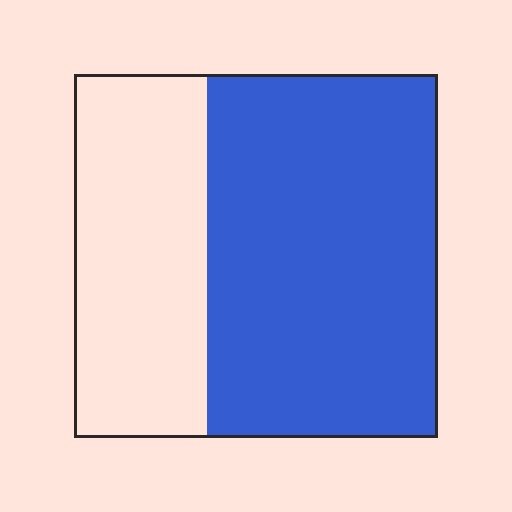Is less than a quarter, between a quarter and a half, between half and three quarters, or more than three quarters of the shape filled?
Between half and three quarters.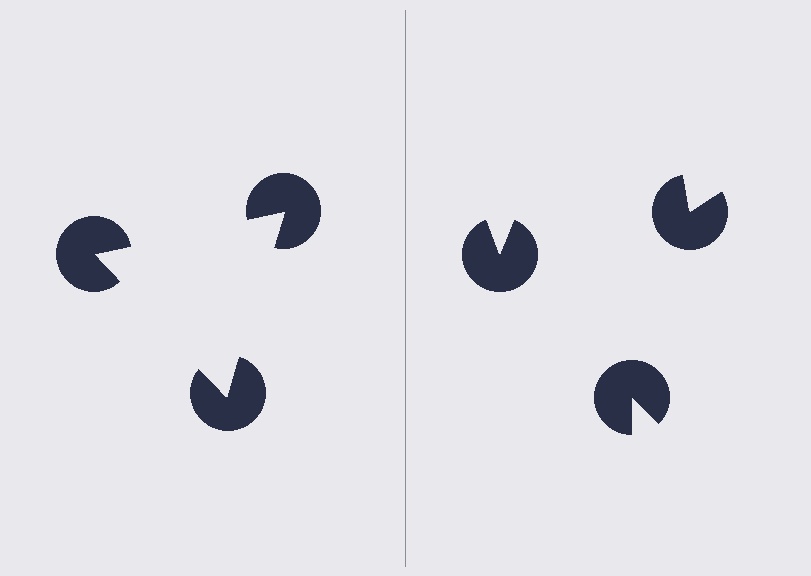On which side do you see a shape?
An illusory triangle appears on the left side. On the right side the wedge cuts are rotated, so no coherent shape forms.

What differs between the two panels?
The pac-man discs are positioned identically on both sides; only the wedge orientations differ. On the left they align to a triangle; on the right they are misaligned.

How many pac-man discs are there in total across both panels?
6 — 3 on each side.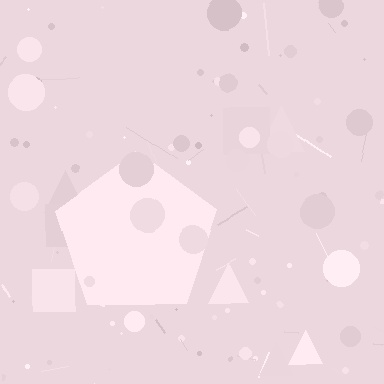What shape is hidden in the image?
A pentagon is hidden in the image.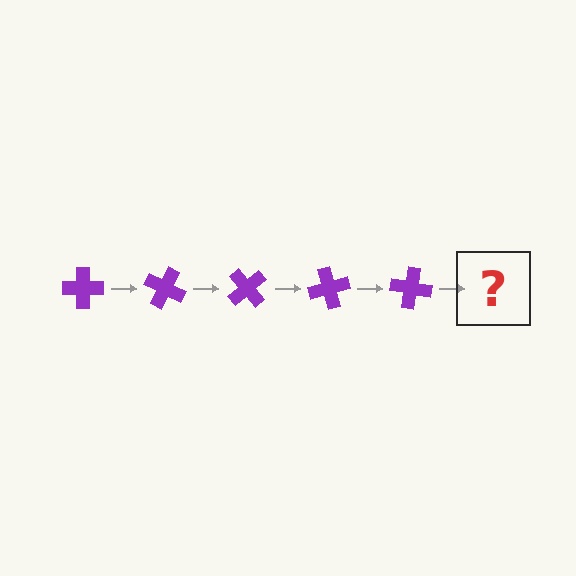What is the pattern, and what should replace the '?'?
The pattern is that the cross rotates 25 degrees each step. The '?' should be a purple cross rotated 125 degrees.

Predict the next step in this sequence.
The next step is a purple cross rotated 125 degrees.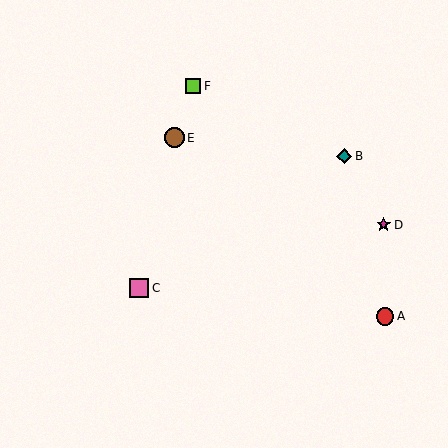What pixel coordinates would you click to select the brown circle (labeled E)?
Click at (174, 138) to select the brown circle E.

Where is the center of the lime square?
The center of the lime square is at (193, 86).